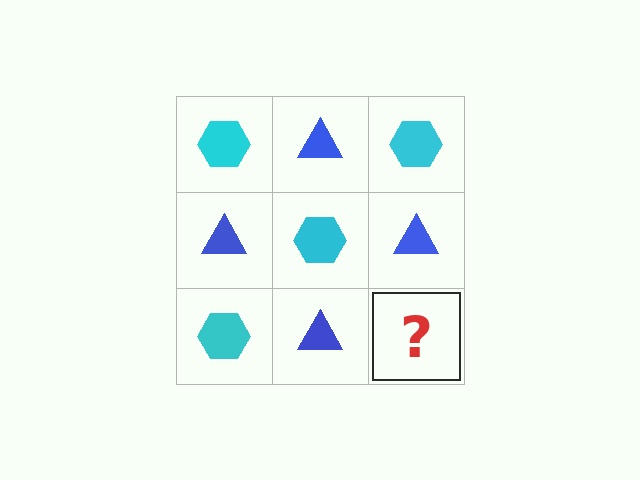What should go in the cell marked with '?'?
The missing cell should contain a cyan hexagon.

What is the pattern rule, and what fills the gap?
The rule is that it alternates cyan hexagon and blue triangle in a checkerboard pattern. The gap should be filled with a cyan hexagon.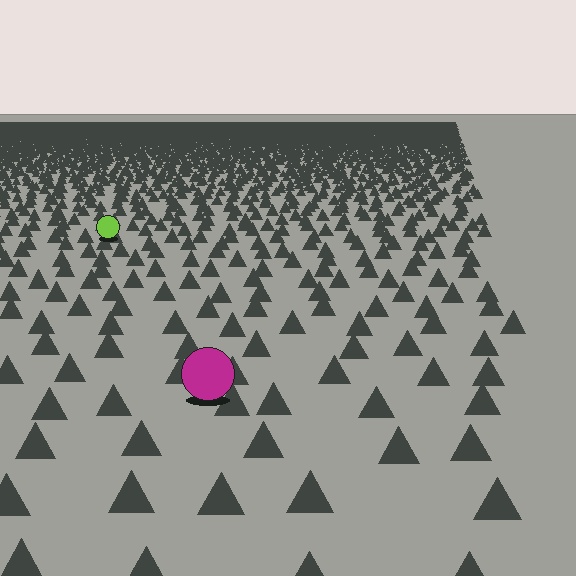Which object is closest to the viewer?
The magenta circle is closest. The texture marks near it are larger and more spread out.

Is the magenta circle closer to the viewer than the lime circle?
Yes. The magenta circle is closer — you can tell from the texture gradient: the ground texture is coarser near it.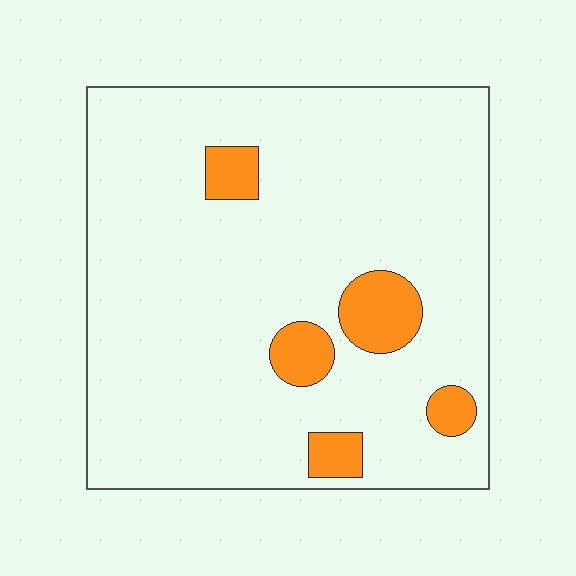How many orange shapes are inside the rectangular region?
5.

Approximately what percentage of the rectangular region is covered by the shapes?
Approximately 10%.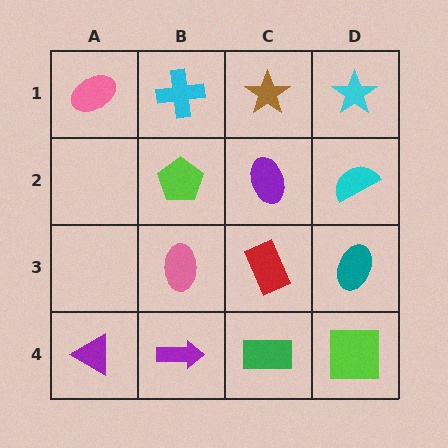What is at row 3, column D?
A teal ellipse.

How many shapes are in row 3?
3 shapes.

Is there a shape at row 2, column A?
No, that cell is empty.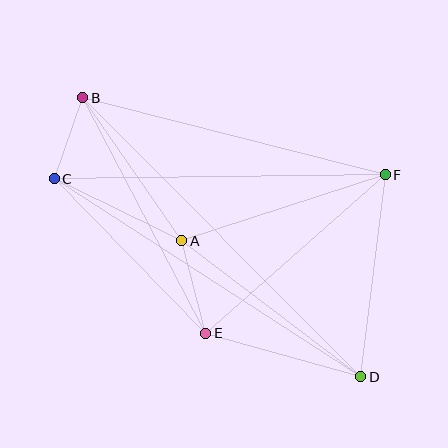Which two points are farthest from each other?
Points B and D are farthest from each other.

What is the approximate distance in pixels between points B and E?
The distance between B and E is approximately 266 pixels.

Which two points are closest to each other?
Points B and C are closest to each other.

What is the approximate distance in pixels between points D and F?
The distance between D and F is approximately 204 pixels.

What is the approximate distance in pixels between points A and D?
The distance between A and D is approximately 225 pixels.